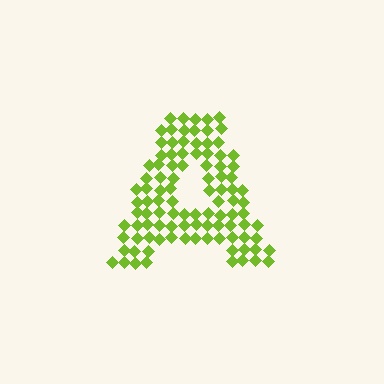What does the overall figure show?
The overall figure shows the letter A.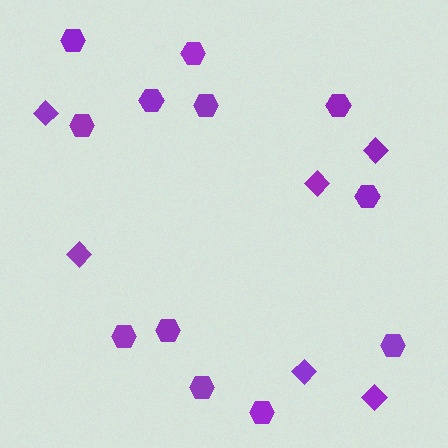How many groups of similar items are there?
There are 2 groups: one group of hexagons (12) and one group of diamonds (6).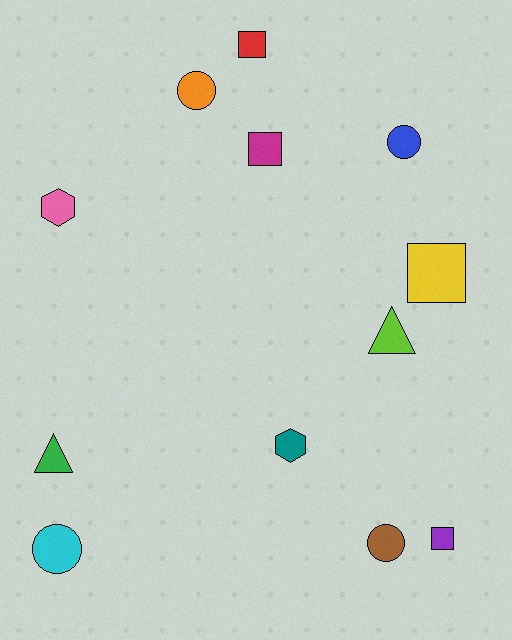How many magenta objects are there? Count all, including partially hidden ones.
There is 1 magenta object.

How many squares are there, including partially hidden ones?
There are 4 squares.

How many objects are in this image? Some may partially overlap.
There are 12 objects.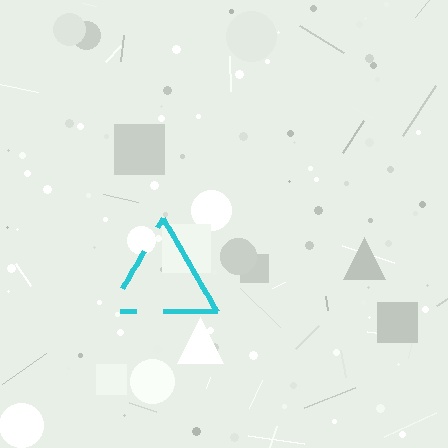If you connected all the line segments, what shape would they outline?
They would outline a triangle.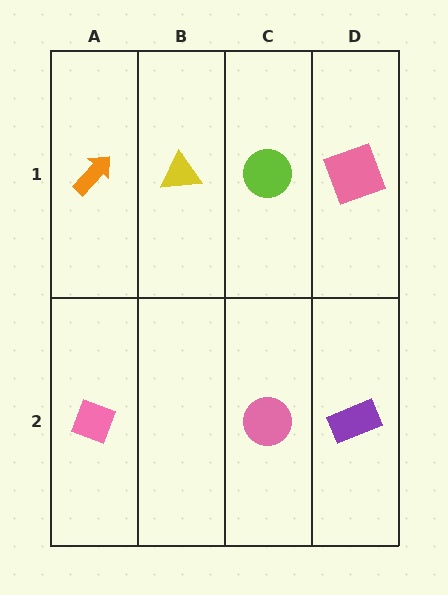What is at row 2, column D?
A purple rectangle.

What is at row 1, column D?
A pink square.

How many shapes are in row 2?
3 shapes.